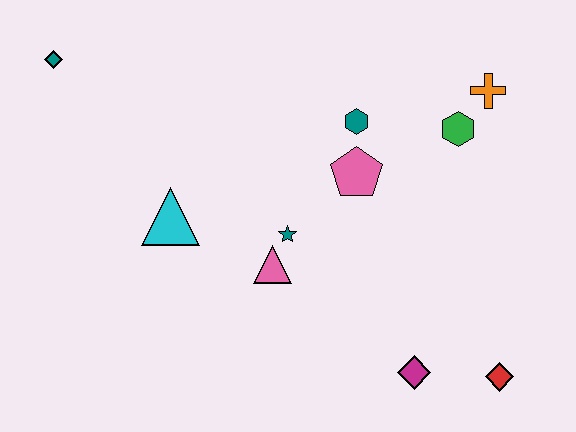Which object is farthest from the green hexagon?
The teal diamond is farthest from the green hexagon.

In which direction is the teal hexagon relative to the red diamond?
The teal hexagon is above the red diamond.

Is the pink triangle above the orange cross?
No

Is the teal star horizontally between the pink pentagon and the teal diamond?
Yes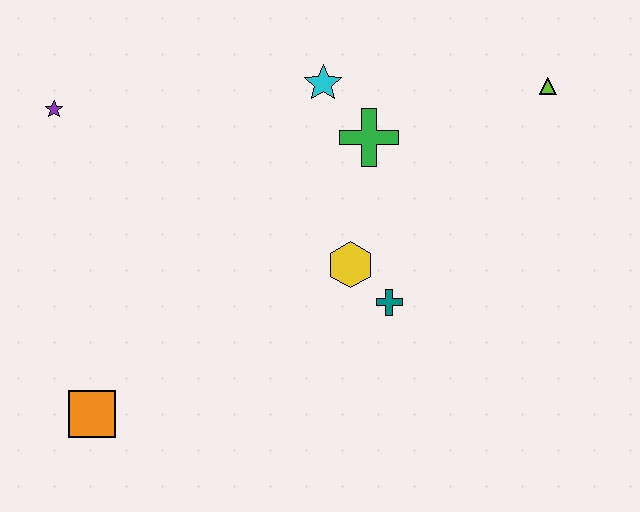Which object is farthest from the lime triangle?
The orange square is farthest from the lime triangle.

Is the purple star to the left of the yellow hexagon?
Yes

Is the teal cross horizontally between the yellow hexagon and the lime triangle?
Yes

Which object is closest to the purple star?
The cyan star is closest to the purple star.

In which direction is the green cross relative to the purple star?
The green cross is to the right of the purple star.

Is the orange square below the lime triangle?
Yes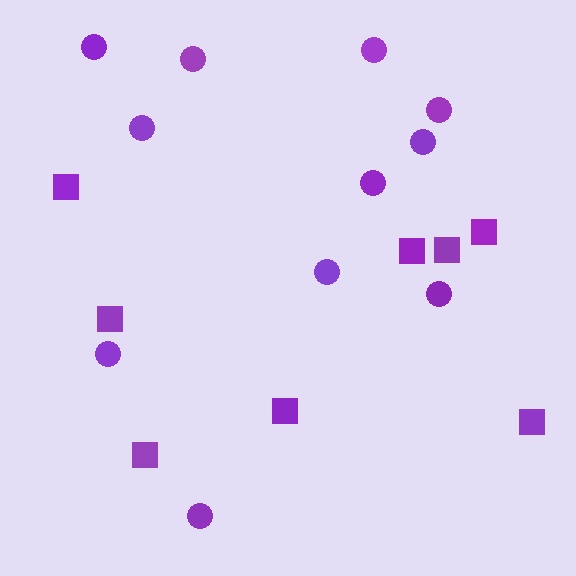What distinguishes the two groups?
There are 2 groups: one group of circles (11) and one group of squares (8).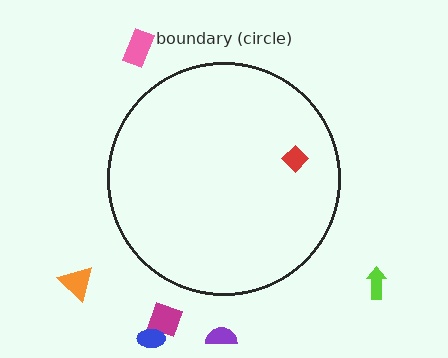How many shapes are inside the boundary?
1 inside, 6 outside.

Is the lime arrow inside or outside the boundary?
Outside.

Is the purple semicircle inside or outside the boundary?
Outside.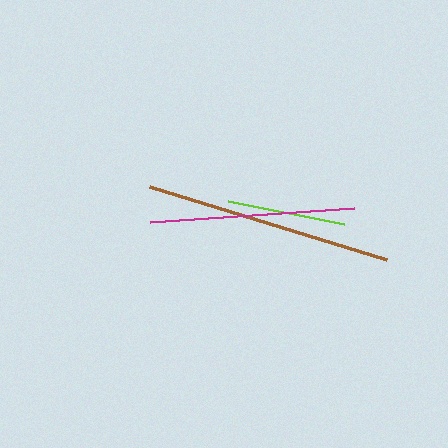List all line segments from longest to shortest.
From longest to shortest: brown, magenta, lime.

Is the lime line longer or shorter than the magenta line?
The magenta line is longer than the lime line.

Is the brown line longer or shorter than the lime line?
The brown line is longer than the lime line.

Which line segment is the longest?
The brown line is the longest at approximately 248 pixels.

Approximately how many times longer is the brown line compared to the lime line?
The brown line is approximately 2.1 times the length of the lime line.